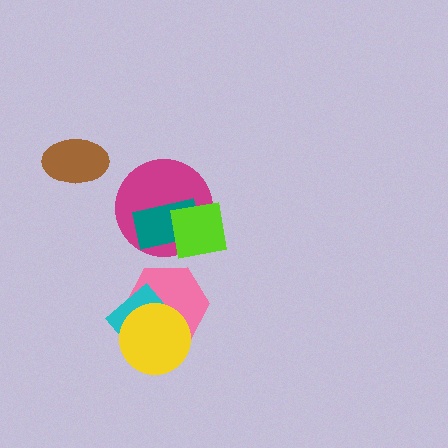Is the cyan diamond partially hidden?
Yes, it is partially covered by another shape.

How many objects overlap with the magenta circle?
2 objects overlap with the magenta circle.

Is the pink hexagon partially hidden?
Yes, it is partially covered by another shape.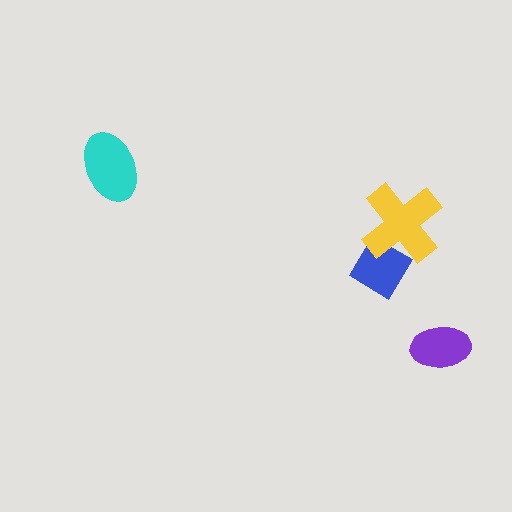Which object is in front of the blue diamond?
The yellow cross is in front of the blue diamond.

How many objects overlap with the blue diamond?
1 object overlaps with the blue diamond.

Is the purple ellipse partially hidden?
No, no other shape covers it.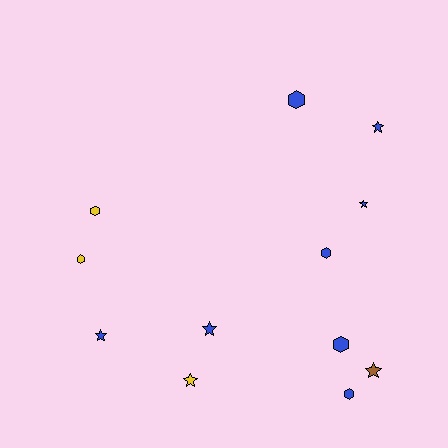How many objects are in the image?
There are 12 objects.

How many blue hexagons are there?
There are 4 blue hexagons.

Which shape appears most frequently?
Hexagon, with 6 objects.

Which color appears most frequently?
Blue, with 8 objects.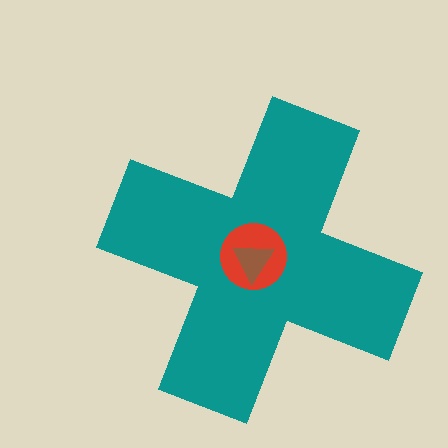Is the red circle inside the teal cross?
Yes.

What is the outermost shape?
The teal cross.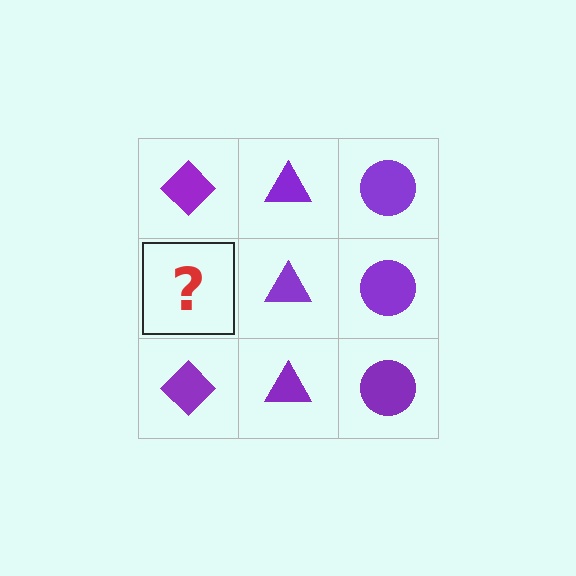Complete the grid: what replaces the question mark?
The question mark should be replaced with a purple diamond.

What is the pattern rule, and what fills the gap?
The rule is that each column has a consistent shape. The gap should be filled with a purple diamond.